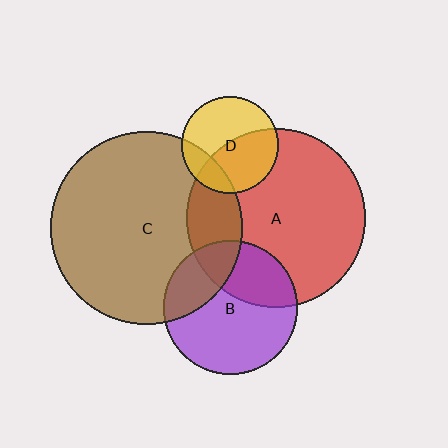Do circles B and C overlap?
Yes.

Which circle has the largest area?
Circle C (brown).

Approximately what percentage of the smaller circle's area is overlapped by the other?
Approximately 25%.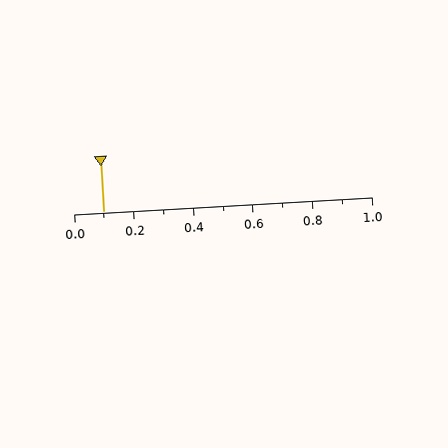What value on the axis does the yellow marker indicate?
The marker indicates approximately 0.1.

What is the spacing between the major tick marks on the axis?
The major ticks are spaced 0.2 apart.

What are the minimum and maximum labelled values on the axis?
The axis runs from 0.0 to 1.0.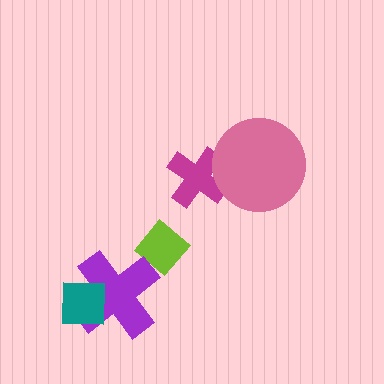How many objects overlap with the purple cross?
2 objects overlap with the purple cross.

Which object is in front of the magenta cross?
The pink circle is in front of the magenta cross.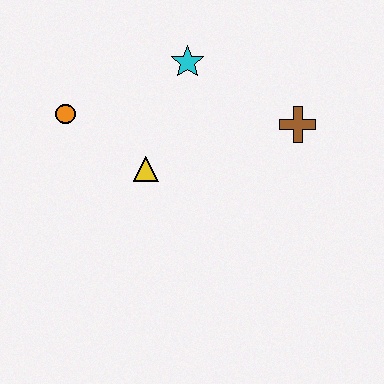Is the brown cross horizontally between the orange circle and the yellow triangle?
No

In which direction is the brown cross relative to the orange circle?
The brown cross is to the right of the orange circle.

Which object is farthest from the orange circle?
The brown cross is farthest from the orange circle.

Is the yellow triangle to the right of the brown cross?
No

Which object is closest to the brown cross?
The cyan star is closest to the brown cross.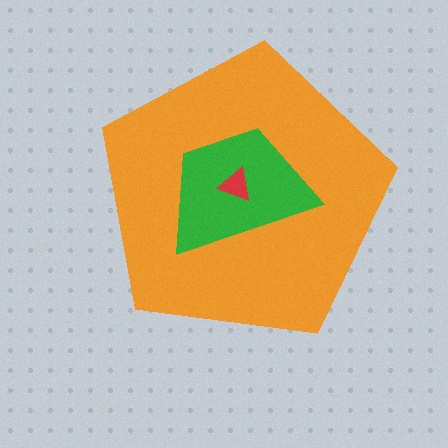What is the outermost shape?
The orange pentagon.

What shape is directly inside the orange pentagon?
The green trapezoid.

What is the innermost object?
The red triangle.